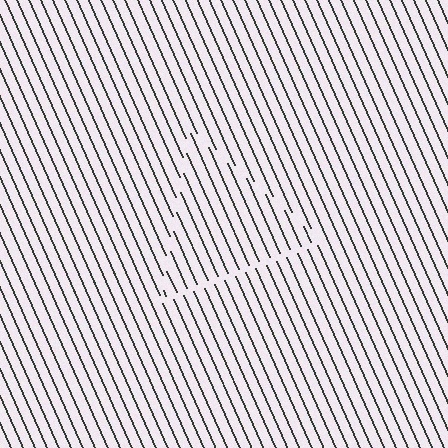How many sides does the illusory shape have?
3 sides — the line-ends trace a triangle.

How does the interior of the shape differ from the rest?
The interior of the shape contains the same grating, shifted by half a period — the contour is defined by the phase discontinuity where line-ends from the inner and outer gratings abut.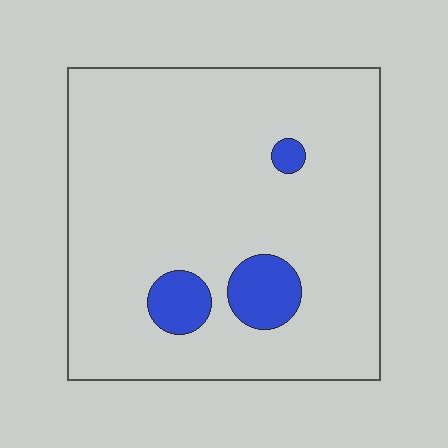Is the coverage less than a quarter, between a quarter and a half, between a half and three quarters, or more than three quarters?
Less than a quarter.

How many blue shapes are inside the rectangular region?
3.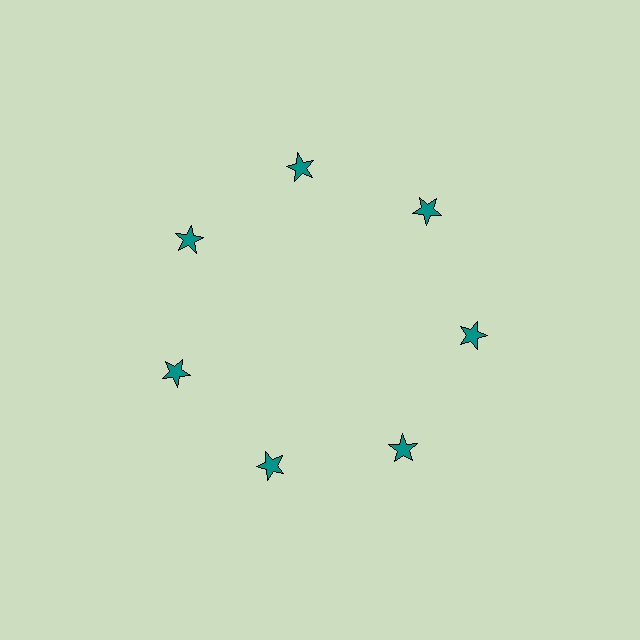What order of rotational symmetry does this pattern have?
This pattern has 7-fold rotational symmetry.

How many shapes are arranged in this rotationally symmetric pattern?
There are 7 shapes, arranged in 7 groups of 1.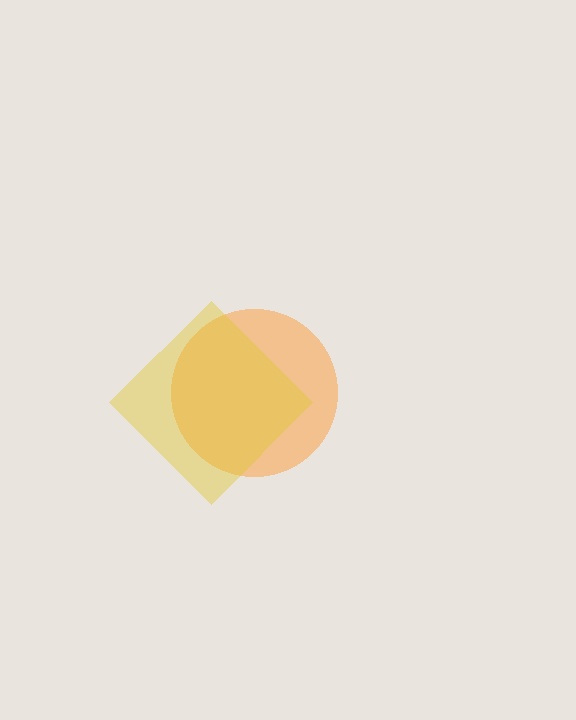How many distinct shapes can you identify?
There are 2 distinct shapes: an orange circle, a yellow diamond.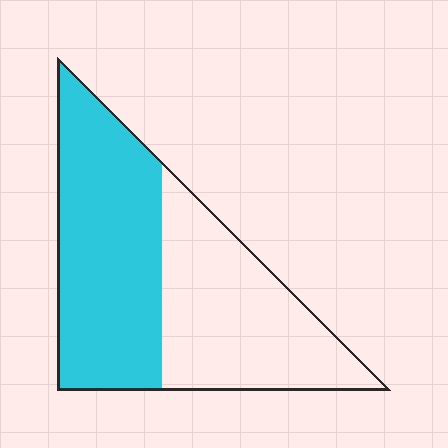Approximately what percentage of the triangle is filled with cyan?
Approximately 55%.